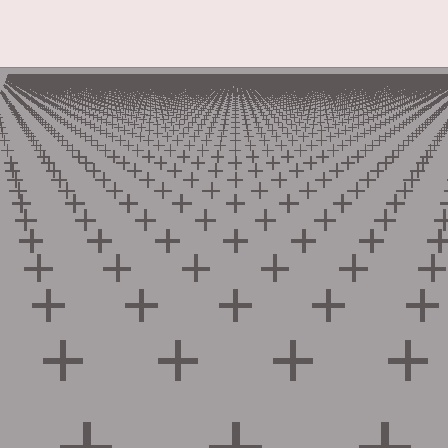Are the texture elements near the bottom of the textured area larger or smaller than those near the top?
Larger. Near the bottom, elements are closer to the viewer and appear at a bigger on-screen size.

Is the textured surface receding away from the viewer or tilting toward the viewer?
The surface is receding away from the viewer. Texture elements get smaller and denser toward the top.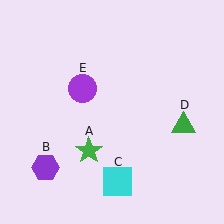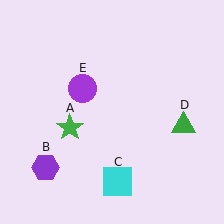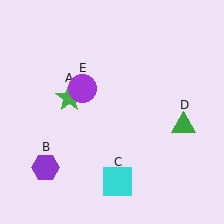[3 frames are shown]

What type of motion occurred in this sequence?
The green star (object A) rotated clockwise around the center of the scene.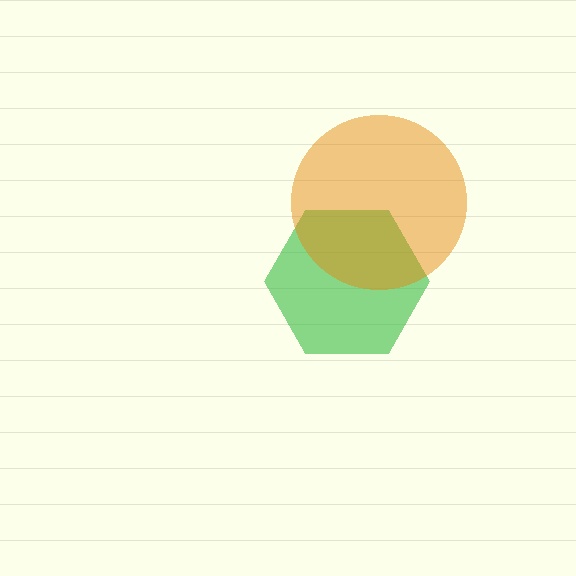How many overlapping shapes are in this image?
There are 2 overlapping shapes in the image.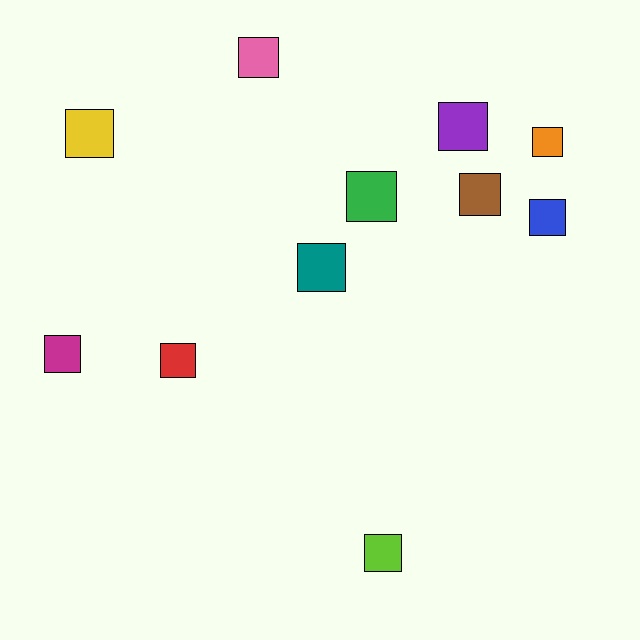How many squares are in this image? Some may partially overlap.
There are 11 squares.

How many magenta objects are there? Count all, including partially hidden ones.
There is 1 magenta object.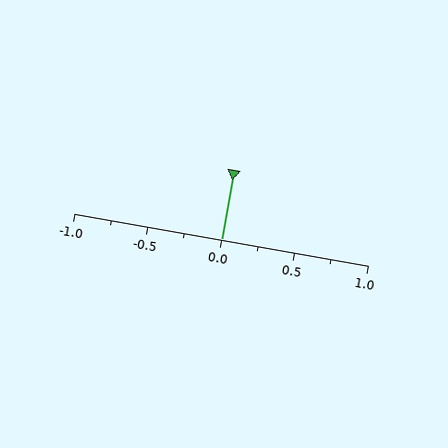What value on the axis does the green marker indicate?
The marker indicates approximately 0.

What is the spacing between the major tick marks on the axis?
The major ticks are spaced 0.5 apart.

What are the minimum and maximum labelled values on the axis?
The axis runs from -1.0 to 1.0.